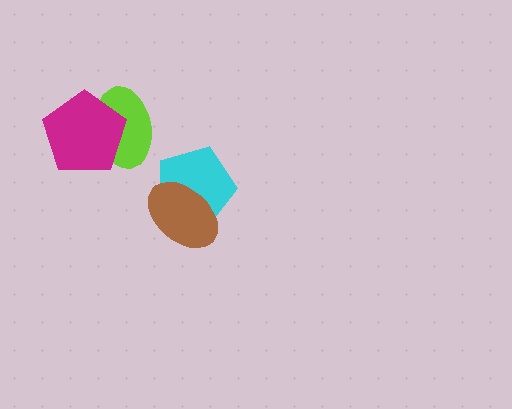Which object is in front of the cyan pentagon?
The brown ellipse is in front of the cyan pentagon.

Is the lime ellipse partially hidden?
Yes, it is partially covered by another shape.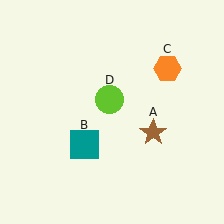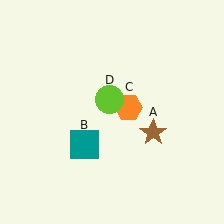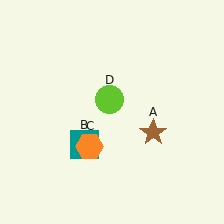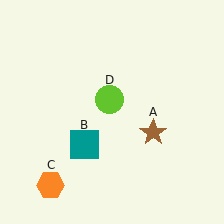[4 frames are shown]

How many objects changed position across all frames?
1 object changed position: orange hexagon (object C).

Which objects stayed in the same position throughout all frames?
Brown star (object A) and teal square (object B) and lime circle (object D) remained stationary.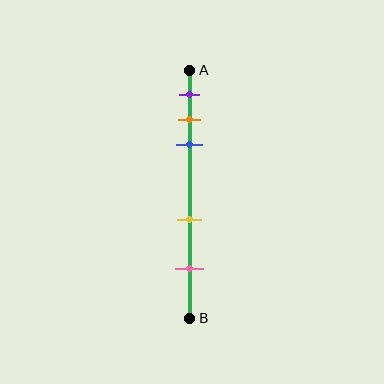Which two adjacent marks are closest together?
The orange and blue marks are the closest adjacent pair.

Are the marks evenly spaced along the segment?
No, the marks are not evenly spaced.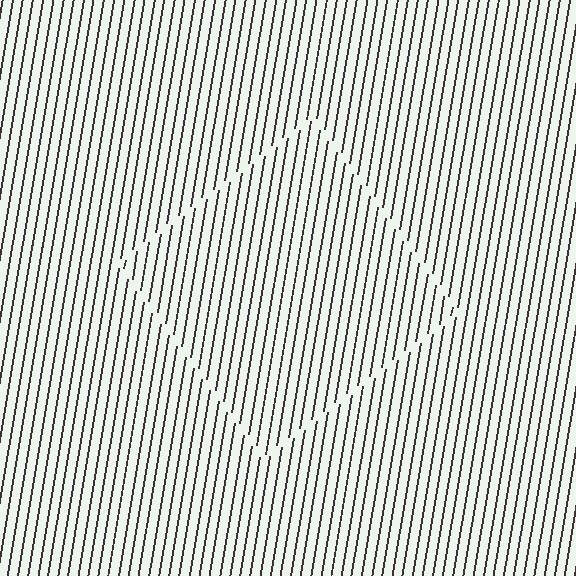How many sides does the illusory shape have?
4 sides — the line-ends trace a square.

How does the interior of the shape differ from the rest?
The interior of the shape contains the same grating, shifted by half a period — the contour is defined by the phase discontinuity where line-ends from the inner and outer gratings abut.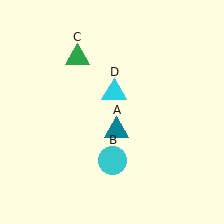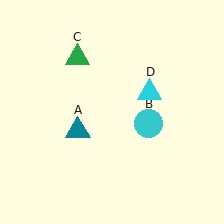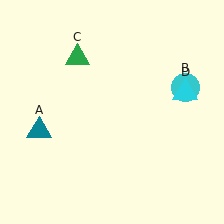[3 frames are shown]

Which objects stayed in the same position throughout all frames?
Green triangle (object C) remained stationary.